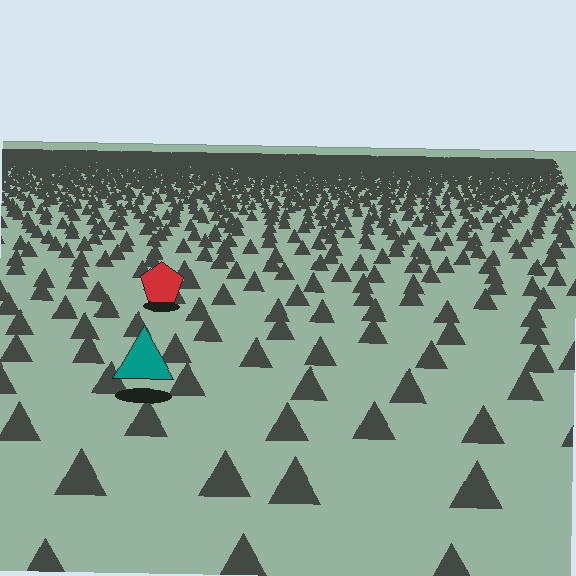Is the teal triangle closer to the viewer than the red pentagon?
Yes. The teal triangle is closer — you can tell from the texture gradient: the ground texture is coarser near it.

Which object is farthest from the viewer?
The red pentagon is farthest from the viewer. It appears smaller and the ground texture around it is denser.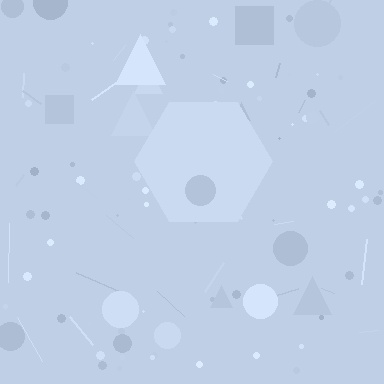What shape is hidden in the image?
A hexagon is hidden in the image.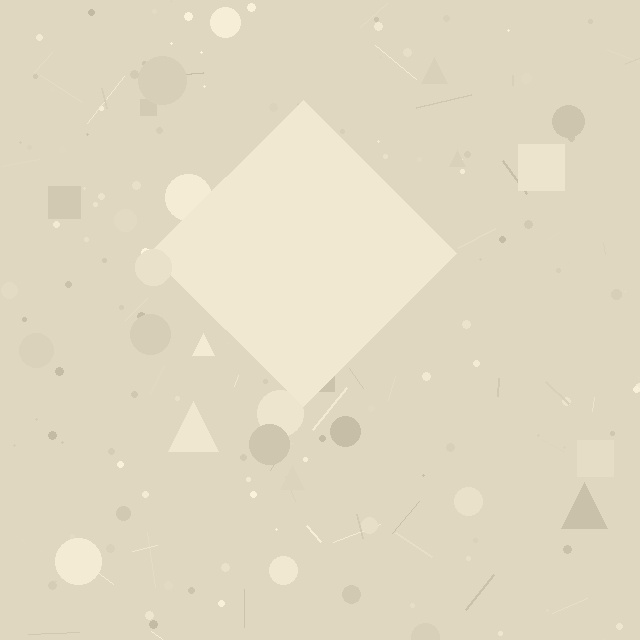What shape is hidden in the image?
A diamond is hidden in the image.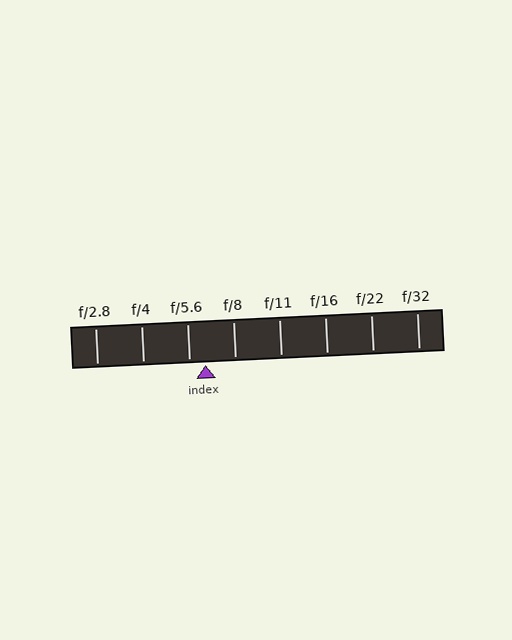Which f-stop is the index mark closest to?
The index mark is closest to f/5.6.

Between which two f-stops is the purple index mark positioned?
The index mark is between f/5.6 and f/8.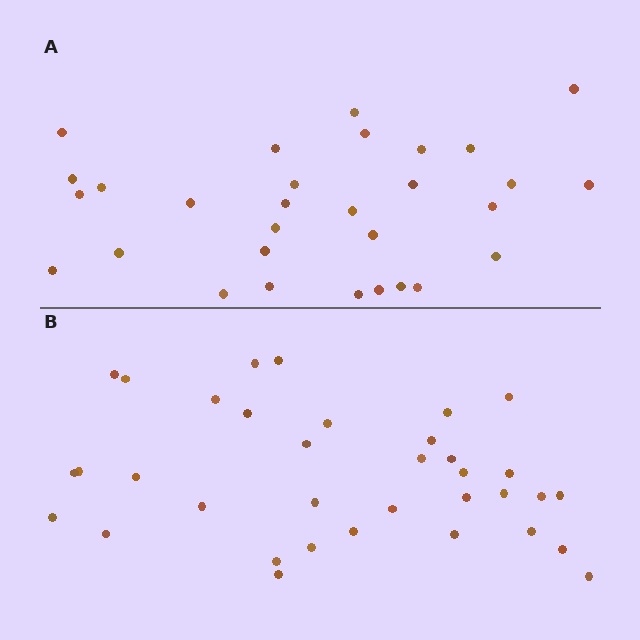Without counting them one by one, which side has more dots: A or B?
Region B (the bottom region) has more dots.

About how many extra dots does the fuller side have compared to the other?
Region B has about 5 more dots than region A.